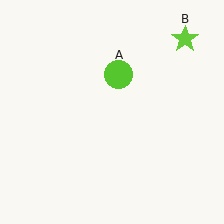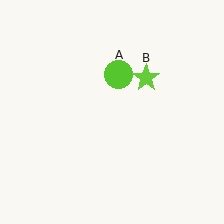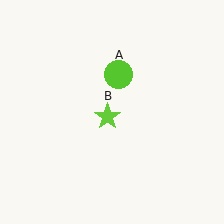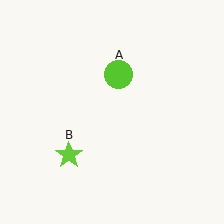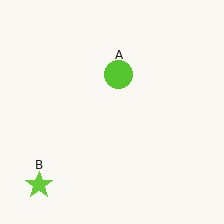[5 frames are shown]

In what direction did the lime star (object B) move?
The lime star (object B) moved down and to the left.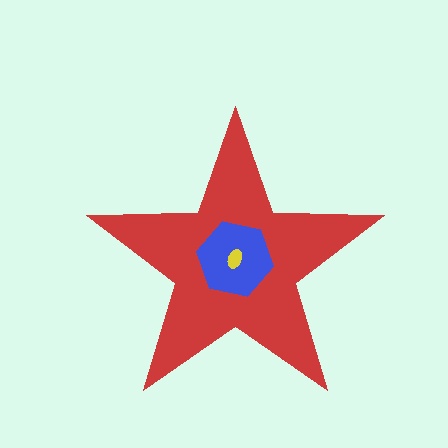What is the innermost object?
The yellow ellipse.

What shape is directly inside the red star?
The blue hexagon.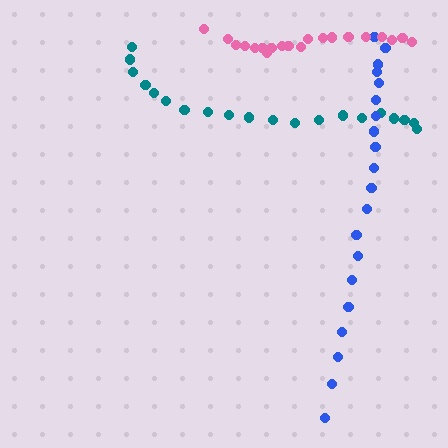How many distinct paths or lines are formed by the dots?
There are 3 distinct paths.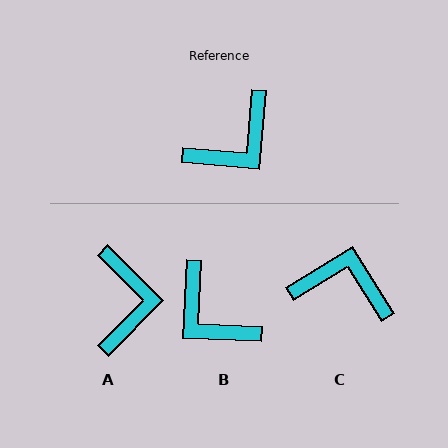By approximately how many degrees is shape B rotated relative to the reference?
Approximately 87 degrees clockwise.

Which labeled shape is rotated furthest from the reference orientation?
C, about 127 degrees away.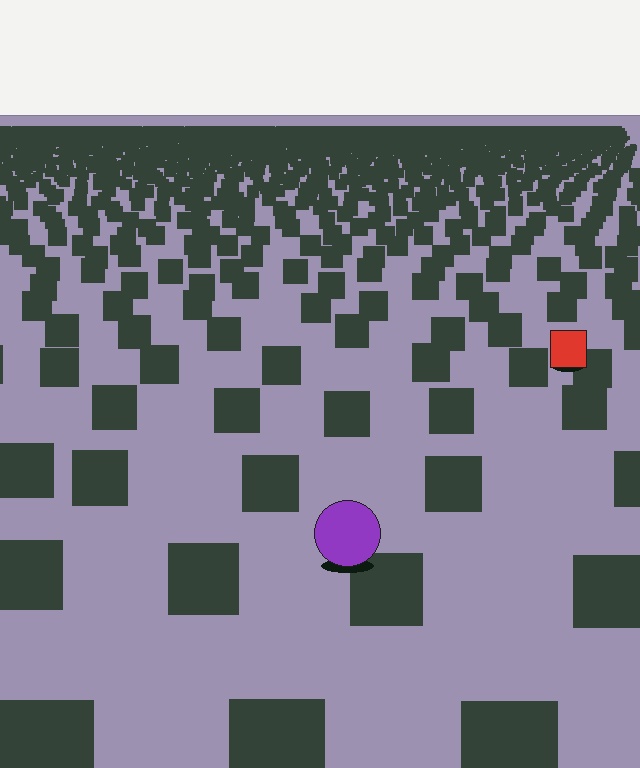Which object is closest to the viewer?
The purple circle is closest. The texture marks near it are larger and more spread out.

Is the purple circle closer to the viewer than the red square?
Yes. The purple circle is closer — you can tell from the texture gradient: the ground texture is coarser near it.